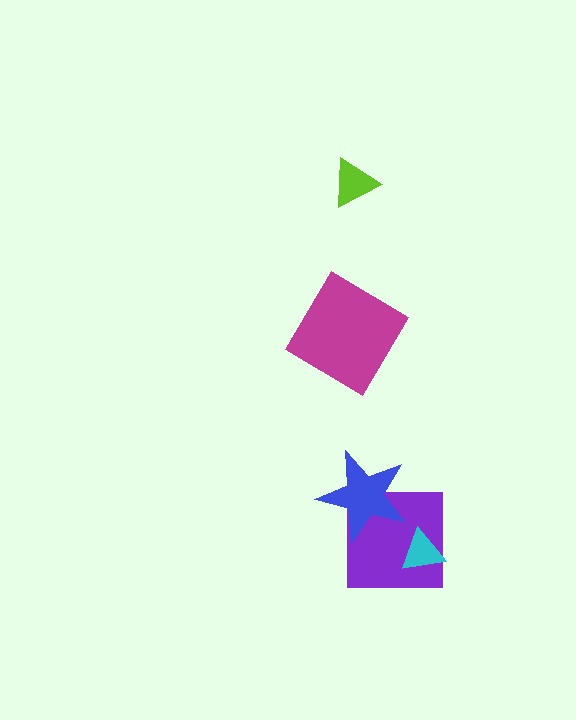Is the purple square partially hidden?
Yes, it is partially covered by another shape.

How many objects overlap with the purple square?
2 objects overlap with the purple square.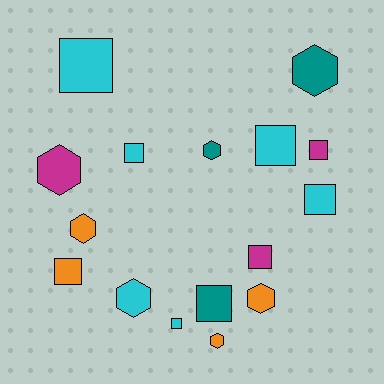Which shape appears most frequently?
Square, with 9 objects.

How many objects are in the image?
There are 16 objects.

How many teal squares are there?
There is 1 teal square.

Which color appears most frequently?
Cyan, with 6 objects.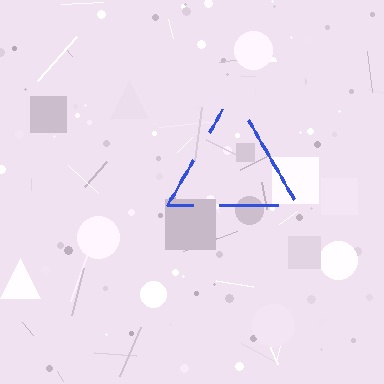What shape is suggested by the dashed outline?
The dashed outline suggests a triangle.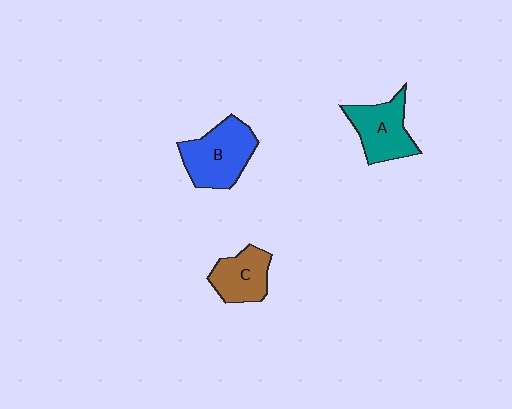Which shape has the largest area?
Shape B (blue).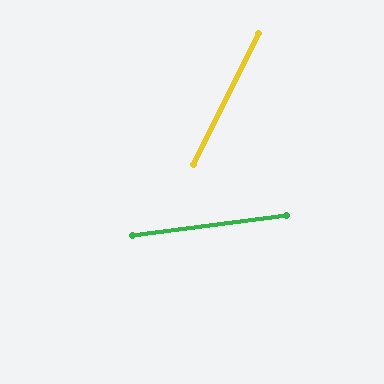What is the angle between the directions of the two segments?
Approximately 56 degrees.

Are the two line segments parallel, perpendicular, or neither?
Neither parallel nor perpendicular — they differ by about 56°.